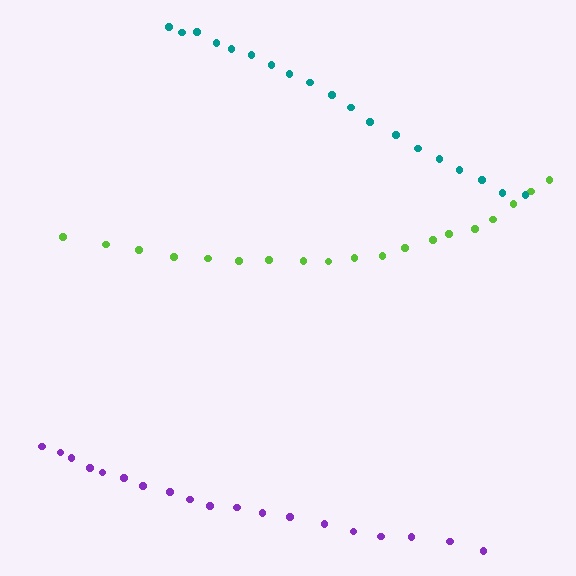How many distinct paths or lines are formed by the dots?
There are 3 distinct paths.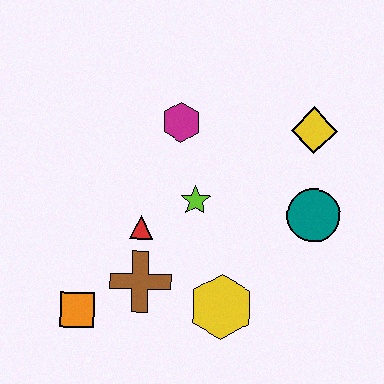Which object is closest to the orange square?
The brown cross is closest to the orange square.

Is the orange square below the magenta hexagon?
Yes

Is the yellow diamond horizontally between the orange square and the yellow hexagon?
No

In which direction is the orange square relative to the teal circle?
The orange square is to the left of the teal circle.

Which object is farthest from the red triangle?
The yellow diamond is farthest from the red triangle.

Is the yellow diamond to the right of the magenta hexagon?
Yes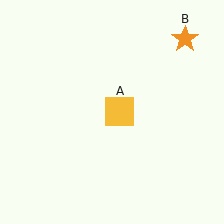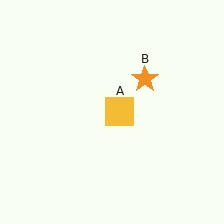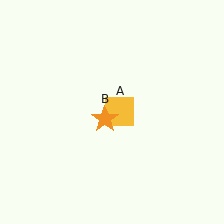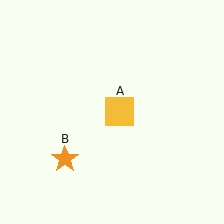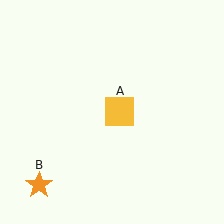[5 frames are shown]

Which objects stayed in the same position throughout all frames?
Yellow square (object A) remained stationary.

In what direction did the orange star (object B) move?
The orange star (object B) moved down and to the left.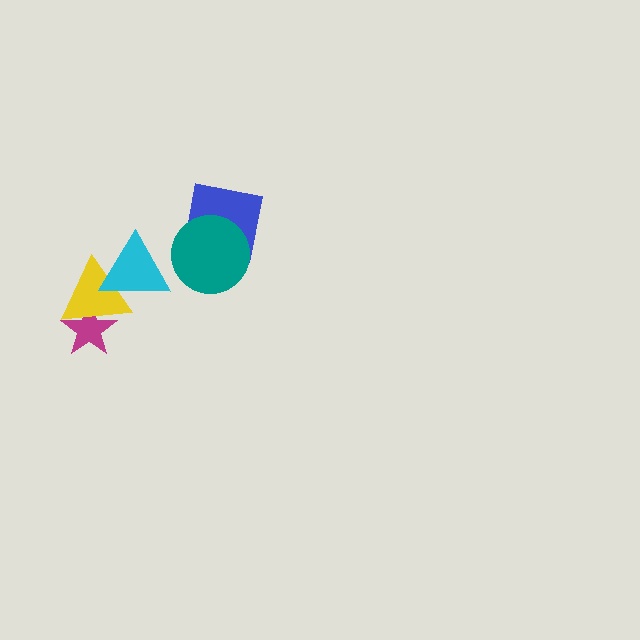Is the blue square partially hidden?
Yes, it is partially covered by another shape.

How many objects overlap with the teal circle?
1 object overlaps with the teal circle.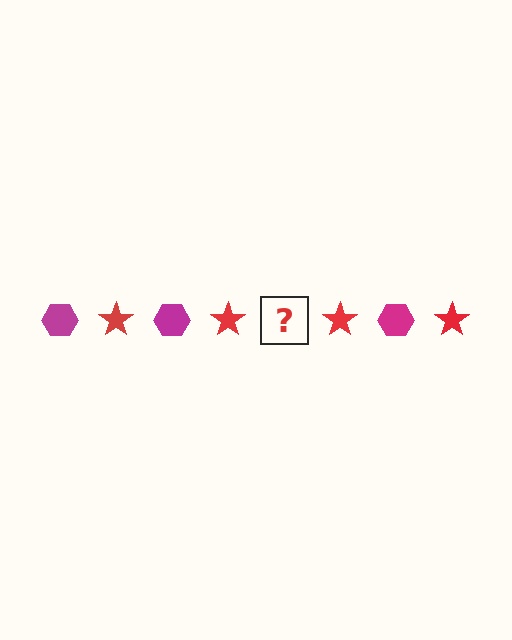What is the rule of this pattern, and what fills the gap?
The rule is that the pattern alternates between magenta hexagon and red star. The gap should be filled with a magenta hexagon.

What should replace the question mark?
The question mark should be replaced with a magenta hexagon.